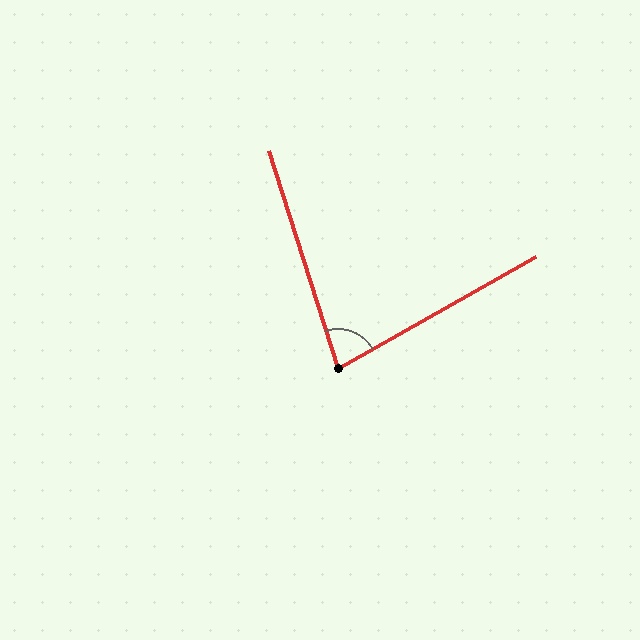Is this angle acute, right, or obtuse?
It is acute.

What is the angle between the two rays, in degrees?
Approximately 78 degrees.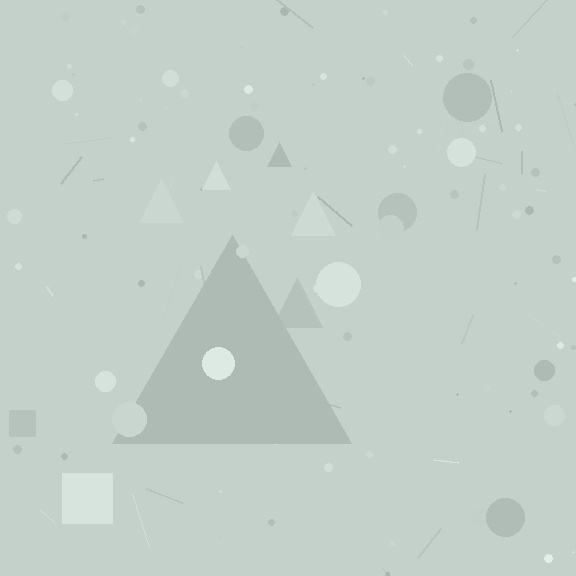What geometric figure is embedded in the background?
A triangle is embedded in the background.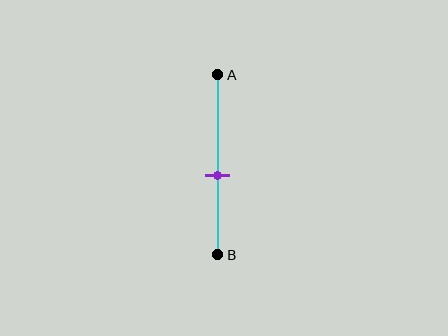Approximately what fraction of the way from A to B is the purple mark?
The purple mark is approximately 55% of the way from A to B.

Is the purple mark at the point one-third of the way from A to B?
No, the mark is at about 55% from A, not at the 33% one-third point.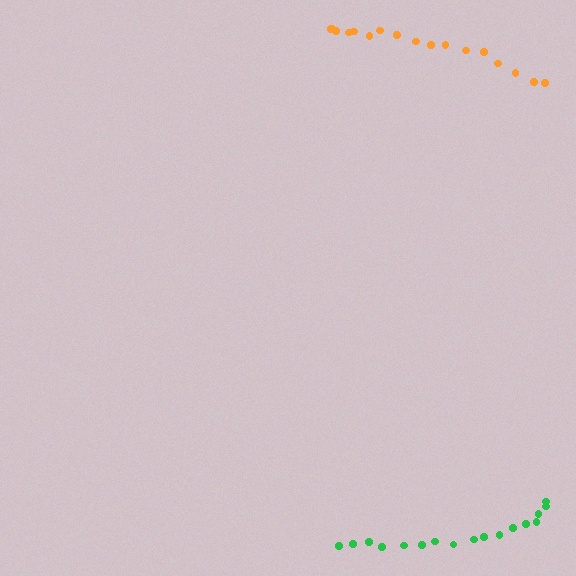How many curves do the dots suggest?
There are 2 distinct paths.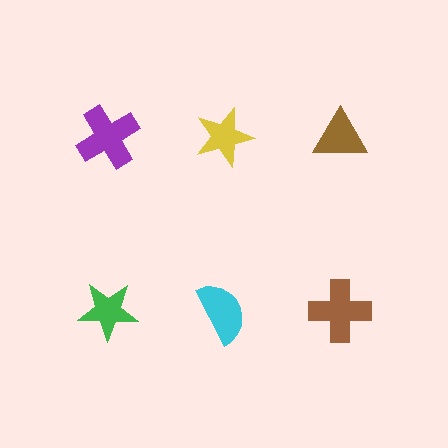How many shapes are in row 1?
3 shapes.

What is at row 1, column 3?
A brown triangle.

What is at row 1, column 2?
A yellow star.